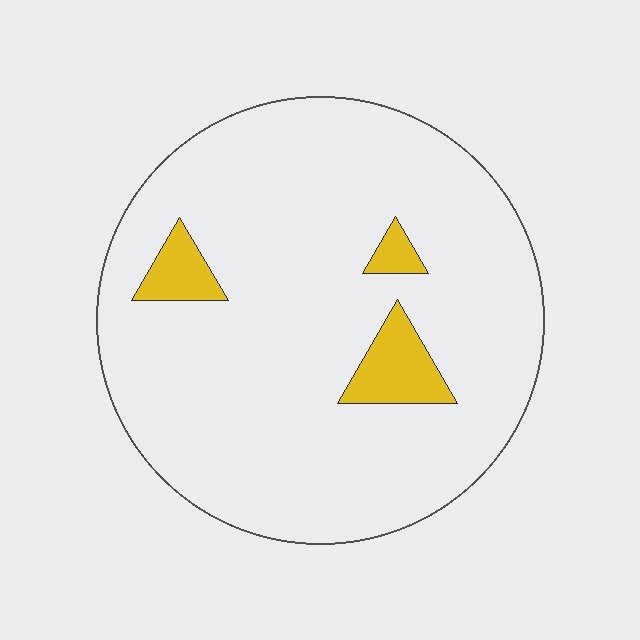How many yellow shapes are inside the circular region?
3.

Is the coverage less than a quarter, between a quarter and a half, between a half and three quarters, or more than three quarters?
Less than a quarter.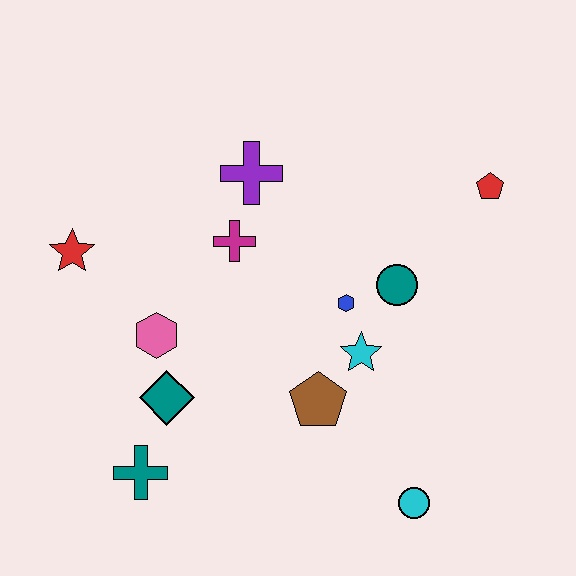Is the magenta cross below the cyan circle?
No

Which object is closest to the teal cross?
The teal diamond is closest to the teal cross.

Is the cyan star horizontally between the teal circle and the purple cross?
Yes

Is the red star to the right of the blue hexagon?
No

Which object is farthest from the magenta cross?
The cyan circle is farthest from the magenta cross.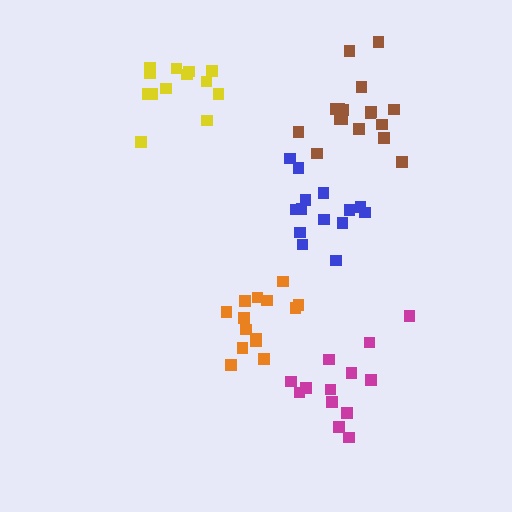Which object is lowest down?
The magenta cluster is bottommost.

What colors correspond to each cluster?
The clusters are colored: blue, brown, orange, yellow, magenta.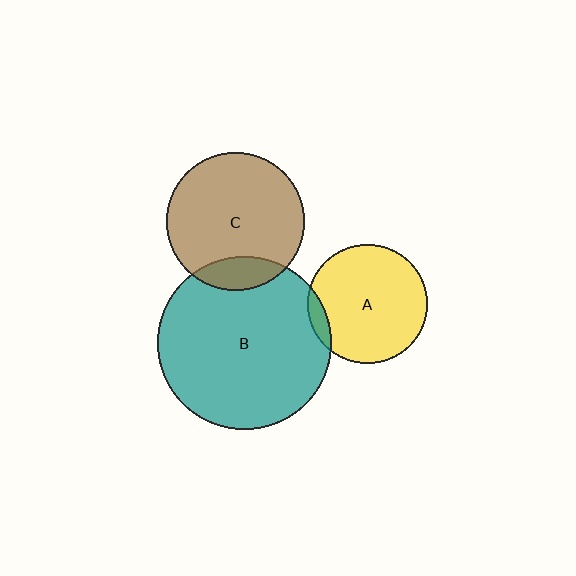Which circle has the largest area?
Circle B (teal).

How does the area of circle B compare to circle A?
Approximately 2.1 times.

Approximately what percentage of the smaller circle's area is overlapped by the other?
Approximately 15%.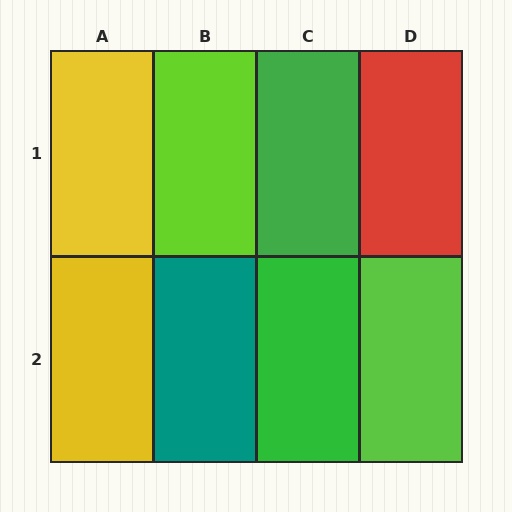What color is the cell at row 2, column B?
Teal.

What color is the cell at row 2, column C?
Green.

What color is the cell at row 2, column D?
Lime.